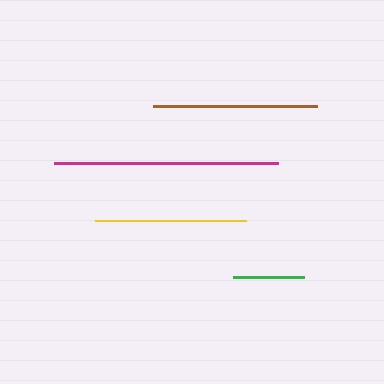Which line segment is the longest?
The magenta line is the longest at approximately 224 pixels.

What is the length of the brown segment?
The brown segment is approximately 164 pixels long.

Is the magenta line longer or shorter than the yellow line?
The magenta line is longer than the yellow line.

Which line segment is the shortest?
The green line is the shortest at approximately 71 pixels.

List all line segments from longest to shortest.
From longest to shortest: magenta, brown, yellow, green.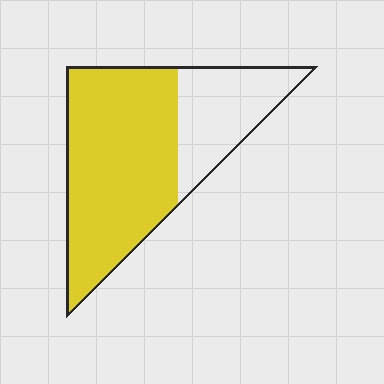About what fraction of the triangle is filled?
About two thirds (2/3).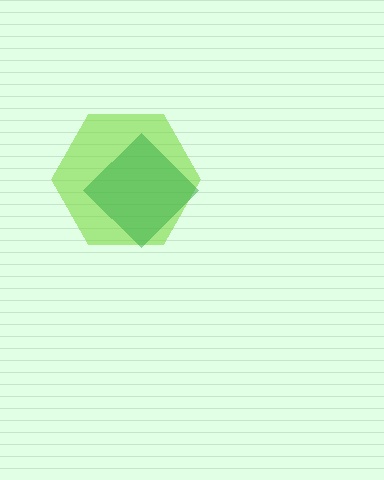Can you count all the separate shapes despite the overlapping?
Yes, there are 2 separate shapes.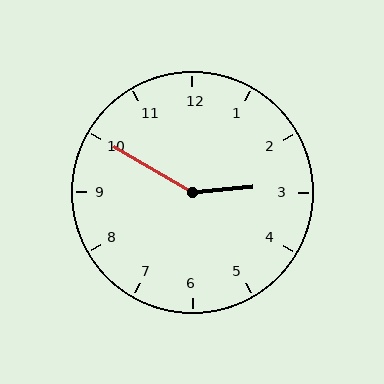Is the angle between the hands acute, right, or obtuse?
It is obtuse.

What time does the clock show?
2:50.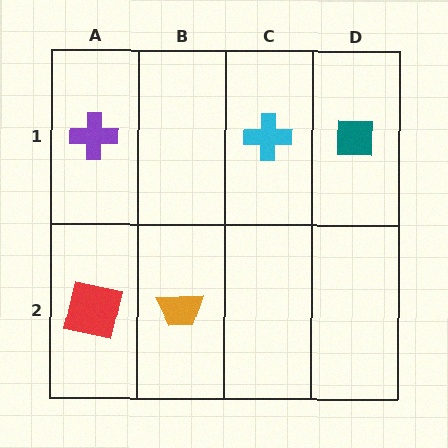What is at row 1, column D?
A teal square.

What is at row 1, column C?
A cyan cross.